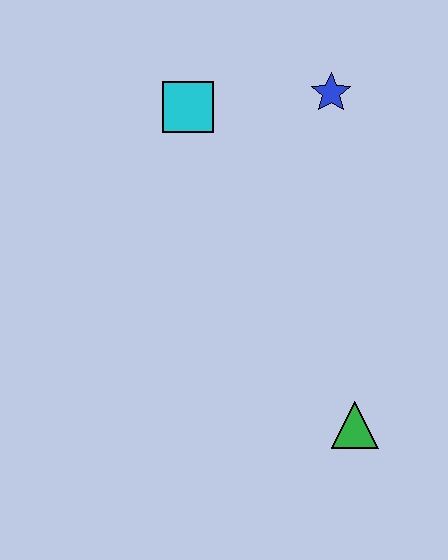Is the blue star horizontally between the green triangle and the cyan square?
Yes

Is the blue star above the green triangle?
Yes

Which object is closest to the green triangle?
The blue star is closest to the green triangle.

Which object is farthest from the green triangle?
The cyan square is farthest from the green triangle.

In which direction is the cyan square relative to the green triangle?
The cyan square is above the green triangle.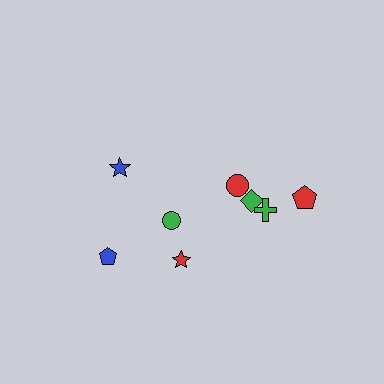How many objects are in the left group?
There are 3 objects.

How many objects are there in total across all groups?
There are 8 objects.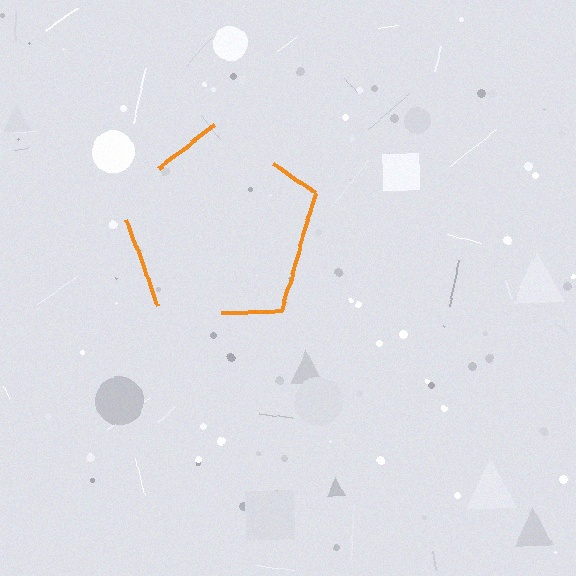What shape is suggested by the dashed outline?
The dashed outline suggests a pentagon.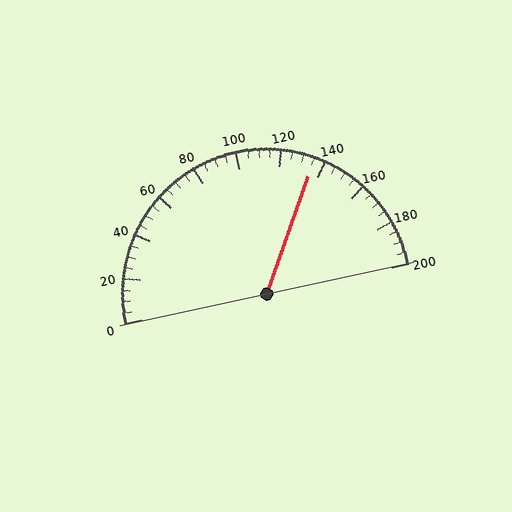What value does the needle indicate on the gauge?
The needle indicates approximately 135.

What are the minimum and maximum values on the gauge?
The gauge ranges from 0 to 200.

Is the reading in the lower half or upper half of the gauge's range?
The reading is in the upper half of the range (0 to 200).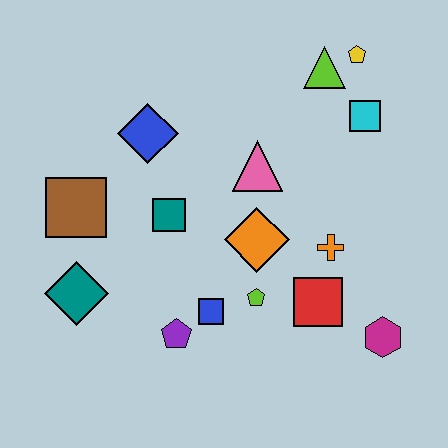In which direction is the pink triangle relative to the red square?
The pink triangle is above the red square.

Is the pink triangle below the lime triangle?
Yes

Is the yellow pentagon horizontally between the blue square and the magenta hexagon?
Yes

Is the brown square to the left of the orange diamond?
Yes